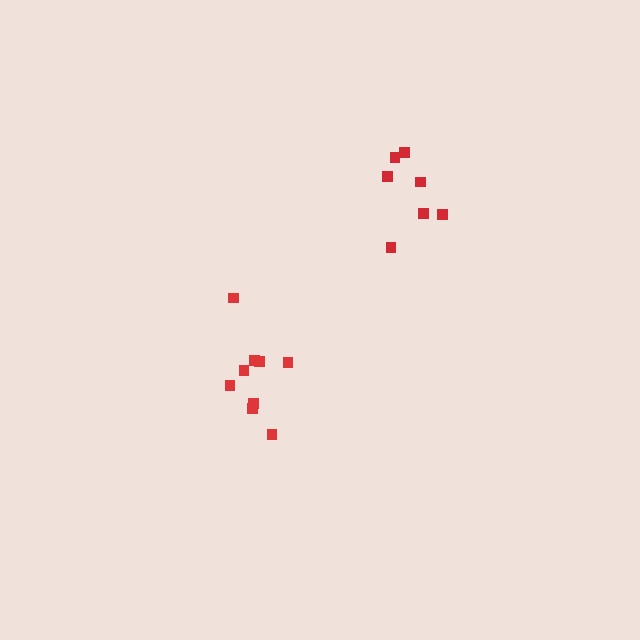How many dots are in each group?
Group 1: 7 dots, Group 2: 9 dots (16 total).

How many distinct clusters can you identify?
There are 2 distinct clusters.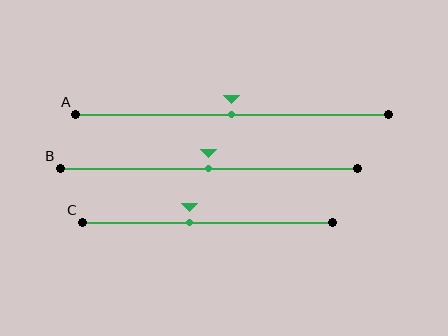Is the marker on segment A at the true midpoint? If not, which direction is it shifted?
Yes, the marker on segment A is at the true midpoint.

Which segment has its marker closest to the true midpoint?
Segment A has its marker closest to the true midpoint.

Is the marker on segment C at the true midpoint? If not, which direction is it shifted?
No, the marker on segment C is shifted to the left by about 7% of the segment length.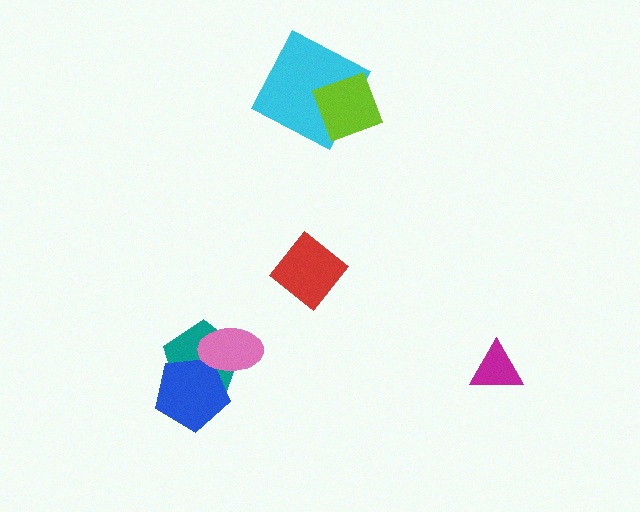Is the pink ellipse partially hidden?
No, no other shape covers it.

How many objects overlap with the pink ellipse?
2 objects overlap with the pink ellipse.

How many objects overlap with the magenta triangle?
0 objects overlap with the magenta triangle.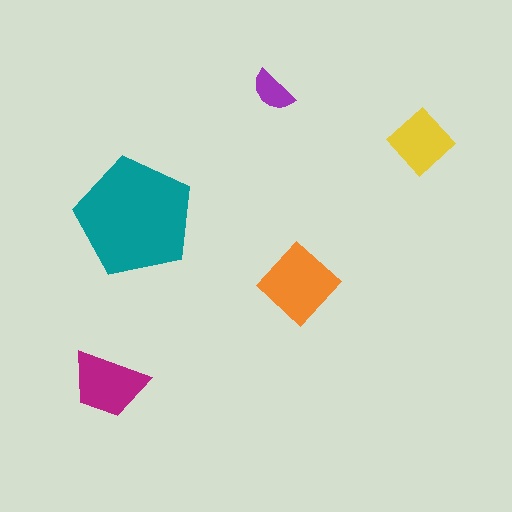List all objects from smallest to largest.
The purple semicircle, the yellow diamond, the magenta trapezoid, the orange diamond, the teal pentagon.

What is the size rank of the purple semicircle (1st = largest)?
5th.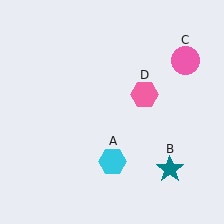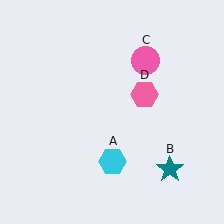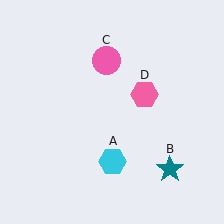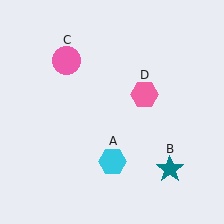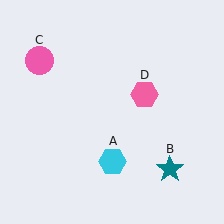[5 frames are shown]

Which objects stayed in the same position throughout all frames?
Cyan hexagon (object A) and teal star (object B) and pink hexagon (object D) remained stationary.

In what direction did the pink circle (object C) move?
The pink circle (object C) moved left.